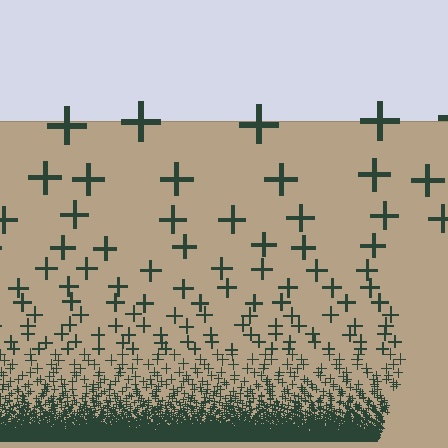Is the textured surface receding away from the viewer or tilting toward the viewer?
The surface appears to tilt toward the viewer. Texture elements get larger and sparser toward the top.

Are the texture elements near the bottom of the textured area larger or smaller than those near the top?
Smaller. The gradient is inverted — elements near the bottom are smaller and denser.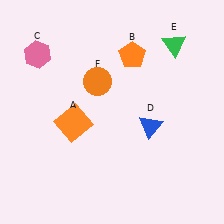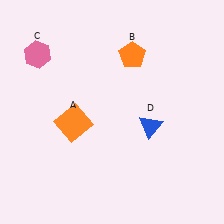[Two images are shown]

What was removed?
The orange circle (F), the green triangle (E) were removed in Image 2.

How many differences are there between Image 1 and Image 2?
There are 2 differences between the two images.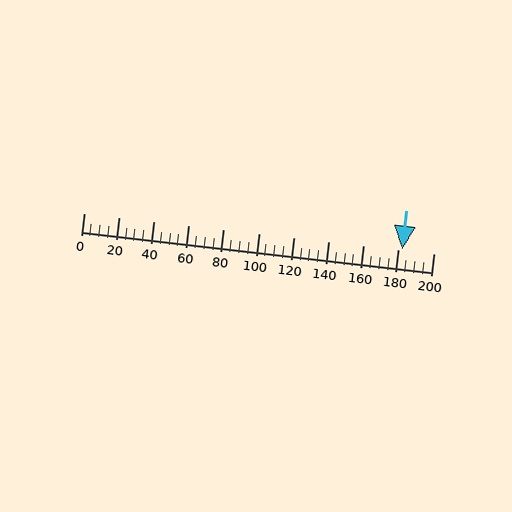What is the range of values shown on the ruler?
The ruler shows values from 0 to 200.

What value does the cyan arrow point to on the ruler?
The cyan arrow points to approximately 182.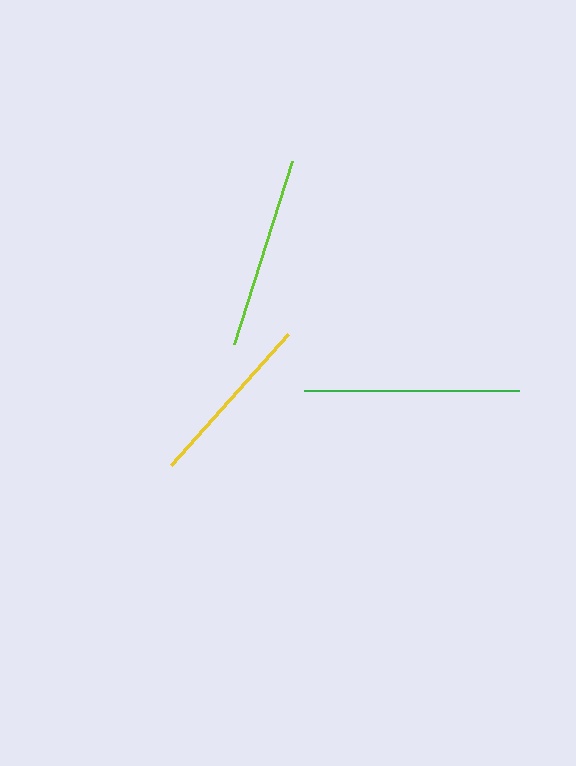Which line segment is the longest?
The green line is the longest at approximately 215 pixels.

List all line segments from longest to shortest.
From longest to shortest: green, lime, yellow.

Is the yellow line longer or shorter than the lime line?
The lime line is longer than the yellow line.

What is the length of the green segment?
The green segment is approximately 215 pixels long.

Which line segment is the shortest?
The yellow line is the shortest at approximately 176 pixels.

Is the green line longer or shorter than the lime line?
The green line is longer than the lime line.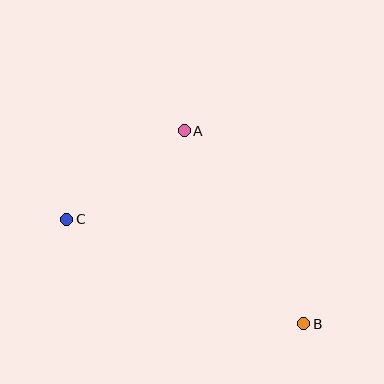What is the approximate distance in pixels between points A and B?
The distance between A and B is approximately 227 pixels.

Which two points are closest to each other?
Points A and C are closest to each other.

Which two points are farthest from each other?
Points B and C are farthest from each other.